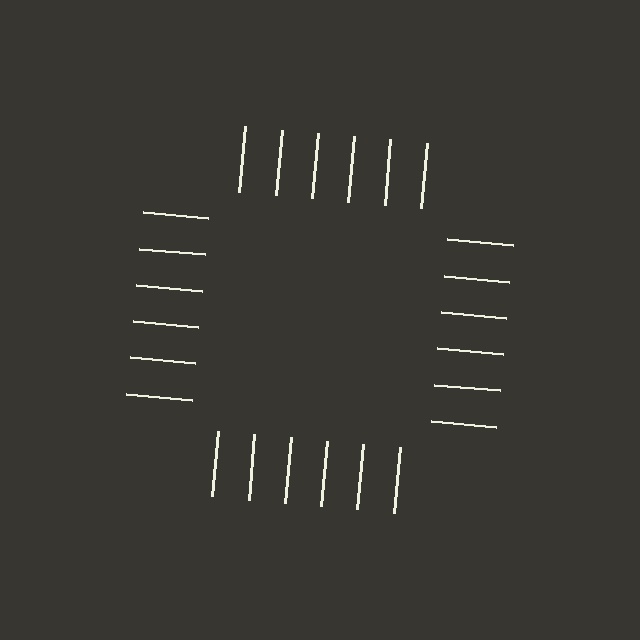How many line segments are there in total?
24 — 6 along each of the 4 edges.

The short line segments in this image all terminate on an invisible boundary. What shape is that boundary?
An illusory square — the line segments terminate on its edges but no continuous stroke is drawn.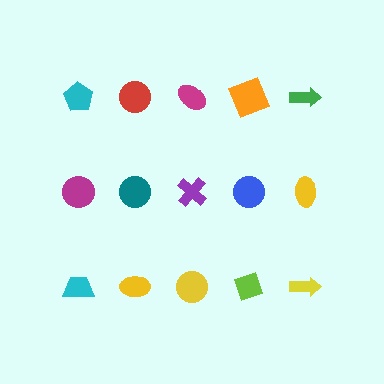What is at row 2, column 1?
A magenta circle.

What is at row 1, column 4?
An orange square.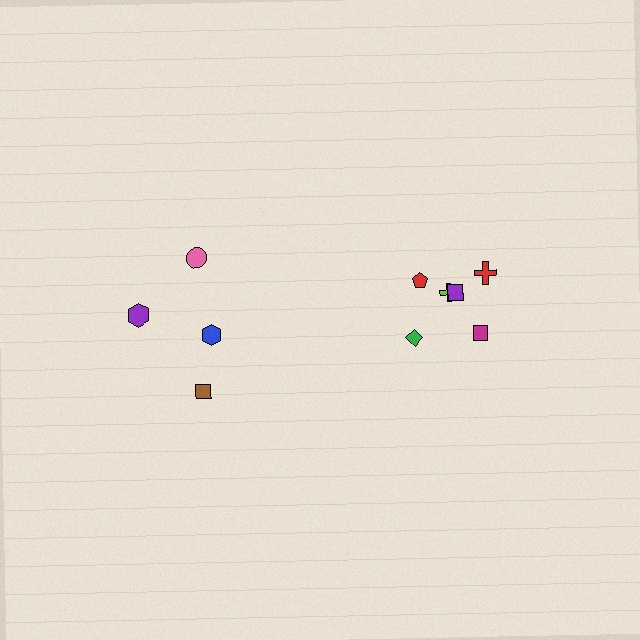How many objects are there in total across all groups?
There are 10 objects.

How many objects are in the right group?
There are 6 objects.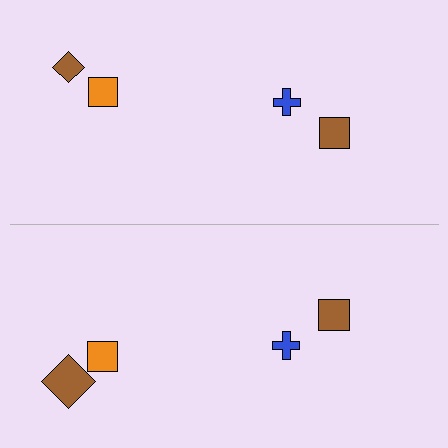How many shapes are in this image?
There are 8 shapes in this image.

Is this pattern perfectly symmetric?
No, the pattern is not perfectly symmetric. The brown diamond on the bottom side has a different size than its mirror counterpart.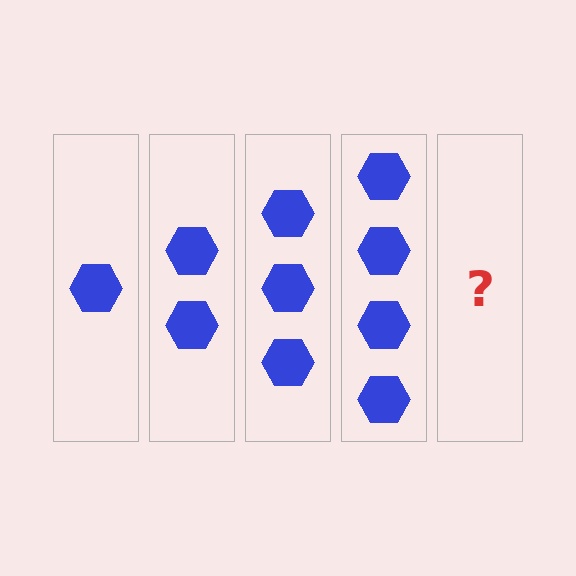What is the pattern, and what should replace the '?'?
The pattern is that each step adds one more hexagon. The '?' should be 5 hexagons.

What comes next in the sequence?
The next element should be 5 hexagons.